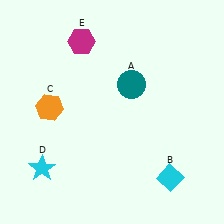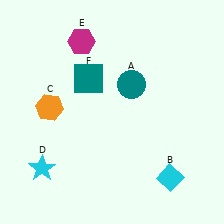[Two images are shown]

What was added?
A teal square (F) was added in Image 2.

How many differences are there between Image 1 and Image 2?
There is 1 difference between the two images.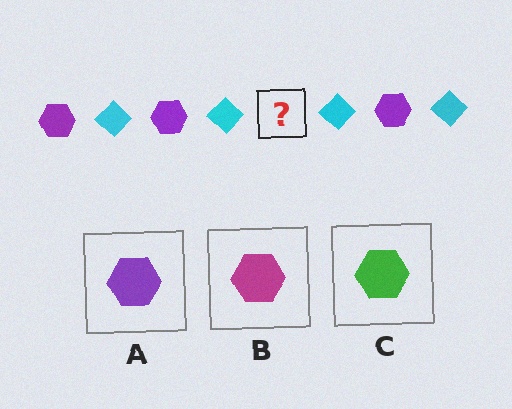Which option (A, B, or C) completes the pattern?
A.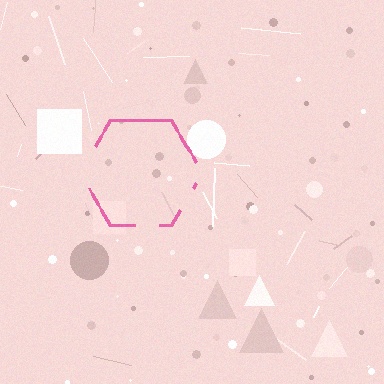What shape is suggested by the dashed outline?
The dashed outline suggests a hexagon.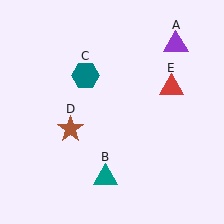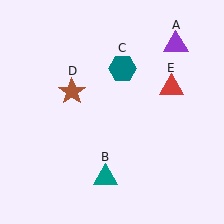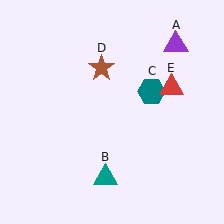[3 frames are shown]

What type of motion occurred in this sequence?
The teal hexagon (object C), brown star (object D) rotated clockwise around the center of the scene.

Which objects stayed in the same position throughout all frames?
Purple triangle (object A) and teal triangle (object B) and red triangle (object E) remained stationary.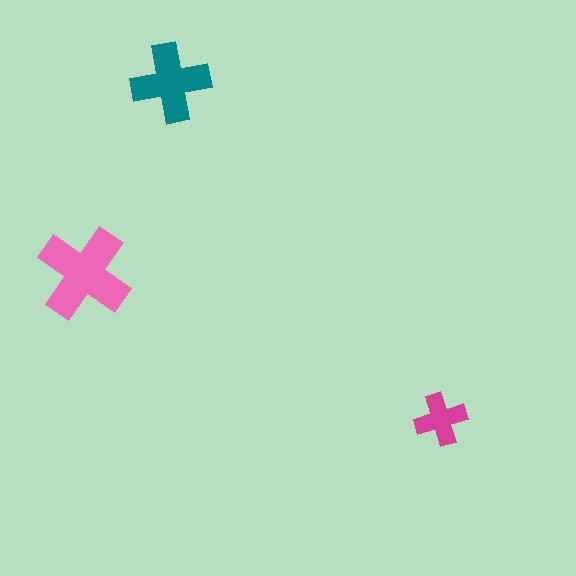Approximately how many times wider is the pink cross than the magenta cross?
About 2 times wider.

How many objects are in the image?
There are 3 objects in the image.